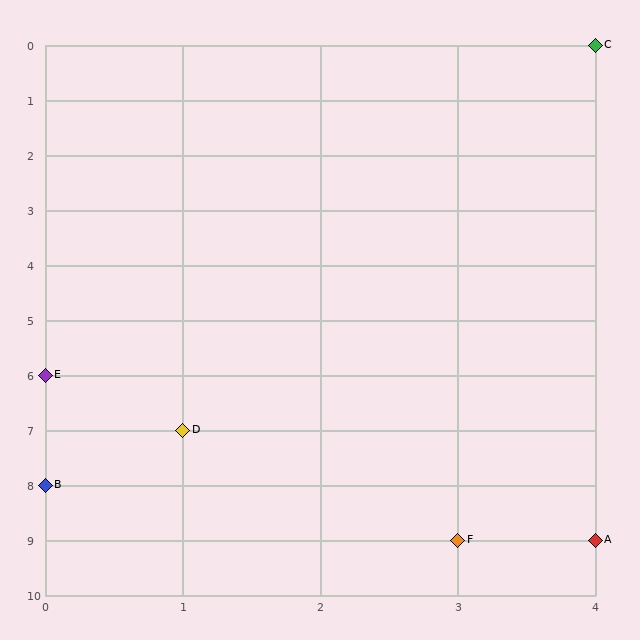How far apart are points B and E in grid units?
Points B and E are 2 rows apart.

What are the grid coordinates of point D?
Point D is at grid coordinates (1, 7).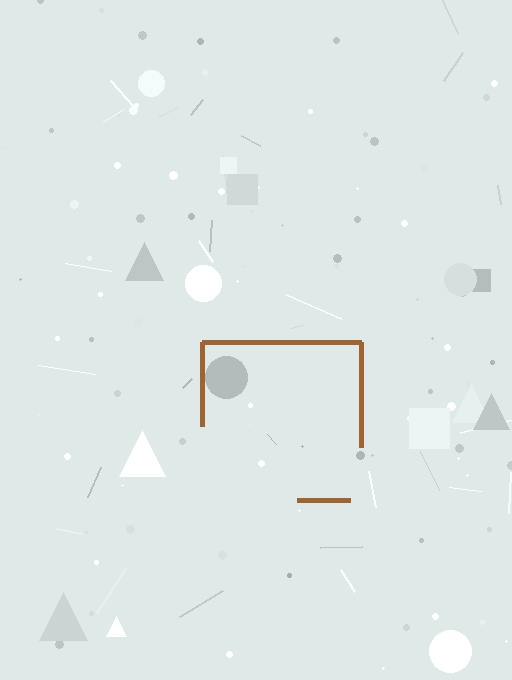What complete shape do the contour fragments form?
The contour fragments form a square.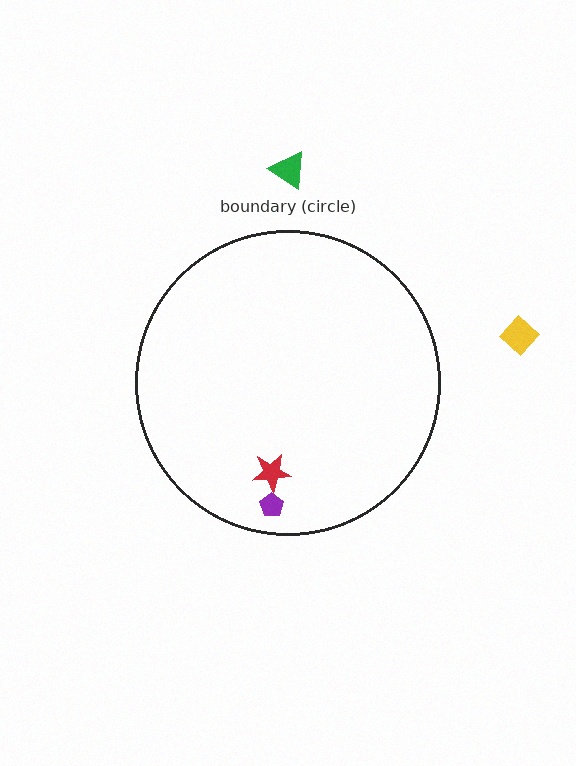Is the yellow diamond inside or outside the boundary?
Outside.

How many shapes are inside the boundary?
2 inside, 2 outside.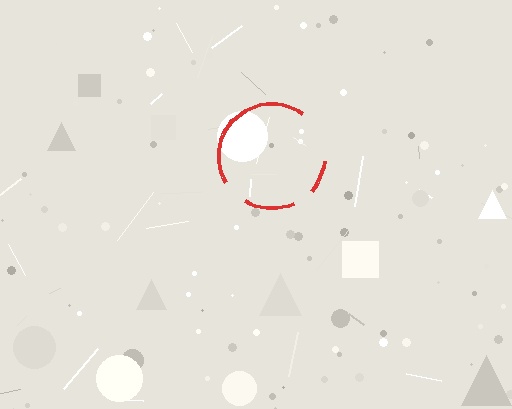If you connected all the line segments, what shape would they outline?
They would outline a circle.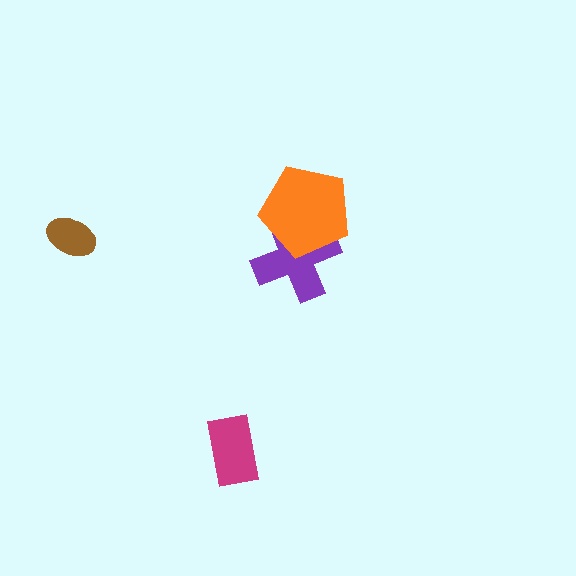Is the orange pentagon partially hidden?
No, no other shape covers it.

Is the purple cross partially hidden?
Yes, it is partially covered by another shape.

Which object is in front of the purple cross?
The orange pentagon is in front of the purple cross.